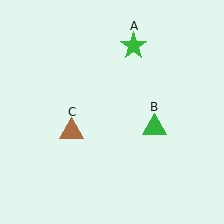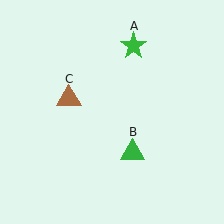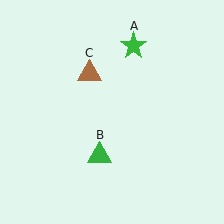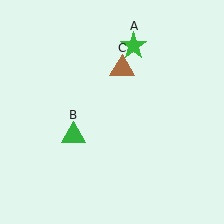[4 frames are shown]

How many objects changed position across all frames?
2 objects changed position: green triangle (object B), brown triangle (object C).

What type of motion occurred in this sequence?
The green triangle (object B), brown triangle (object C) rotated clockwise around the center of the scene.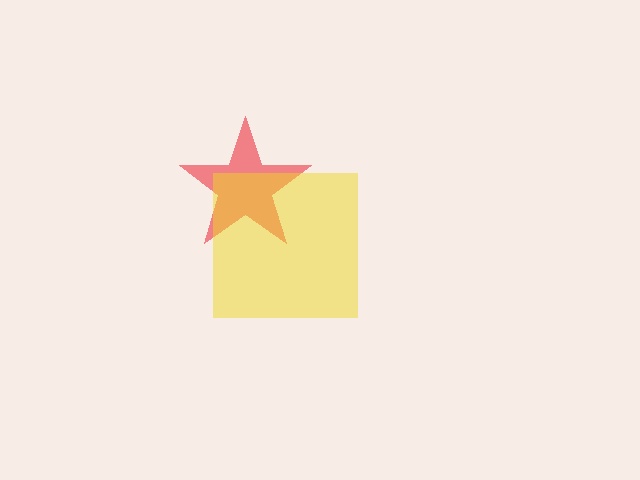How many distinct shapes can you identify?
There are 2 distinct shapes: a red star, a yellow square.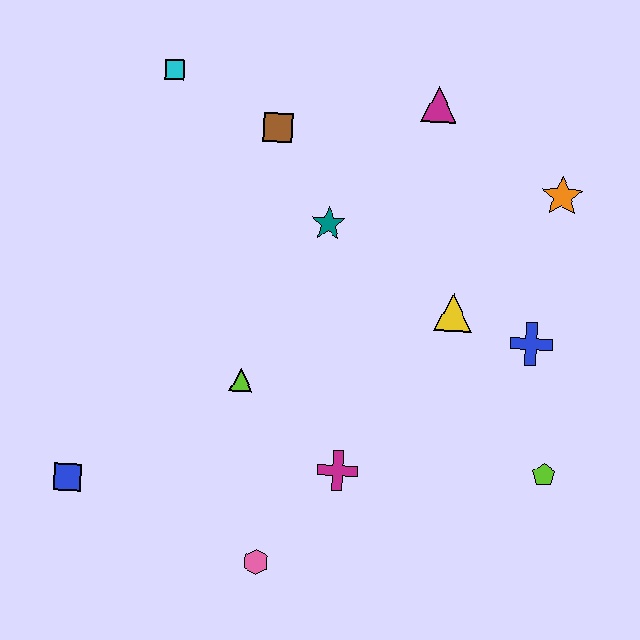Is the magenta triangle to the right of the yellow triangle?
No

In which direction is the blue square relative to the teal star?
The blue square is below the teal star.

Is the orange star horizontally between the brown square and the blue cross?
No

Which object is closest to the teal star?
The brown square is closest to the teal star.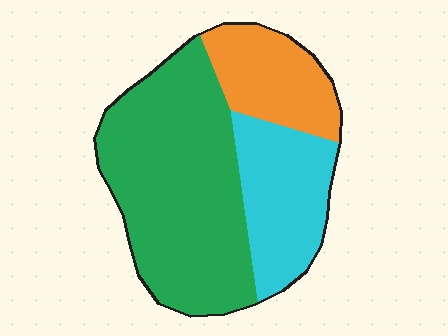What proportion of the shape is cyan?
Cyan covers around 25% of the shape.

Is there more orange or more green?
Green.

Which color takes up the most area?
Green, at roughly 55%.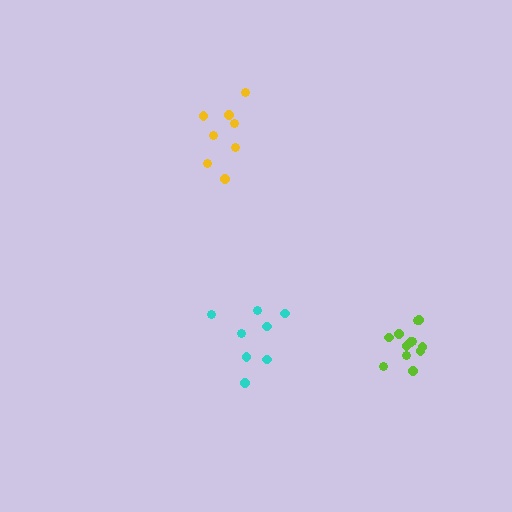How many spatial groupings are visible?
There are 3 spatial groupings.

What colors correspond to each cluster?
The clusters are colored: cyan, yellow, lime.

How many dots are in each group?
Group 1: 8 dots, Group 2: 8 dots, Group 3: 12 dots (28 total).